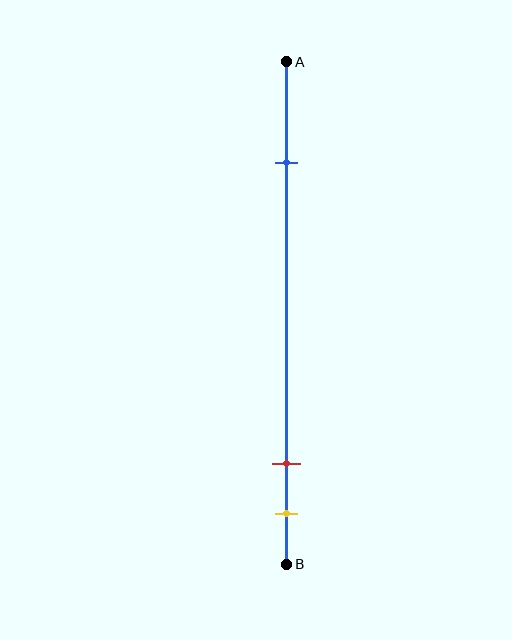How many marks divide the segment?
There are 3 marks dividing the segment.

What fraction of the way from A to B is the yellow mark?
The yellow mark is approximately 90% (0.9) of the way from A to B.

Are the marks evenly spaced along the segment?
No, the marks are not evenly spaced.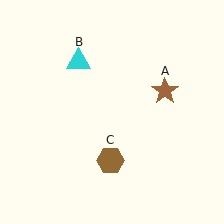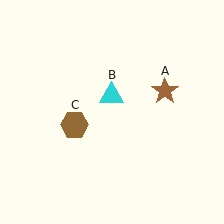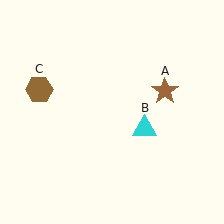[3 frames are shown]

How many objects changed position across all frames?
2 objects changed position: cyan triangle (object B), brown hexagon (object C).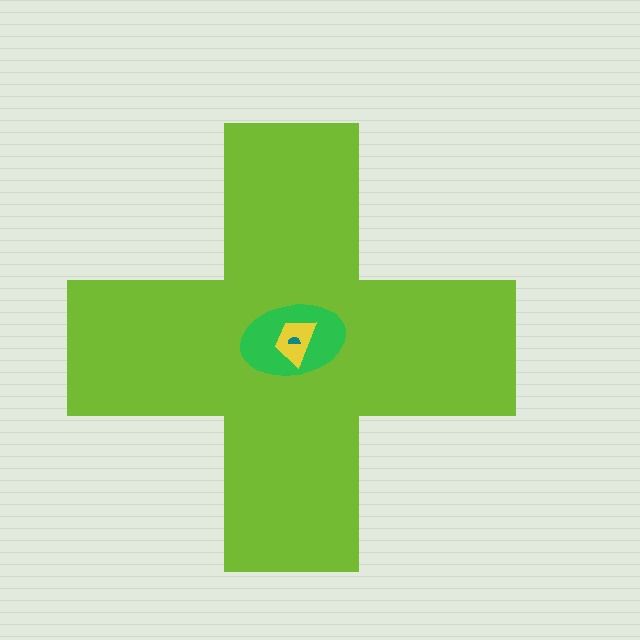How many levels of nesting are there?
4.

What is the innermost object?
The teal semicircle.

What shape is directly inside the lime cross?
The green ellipse.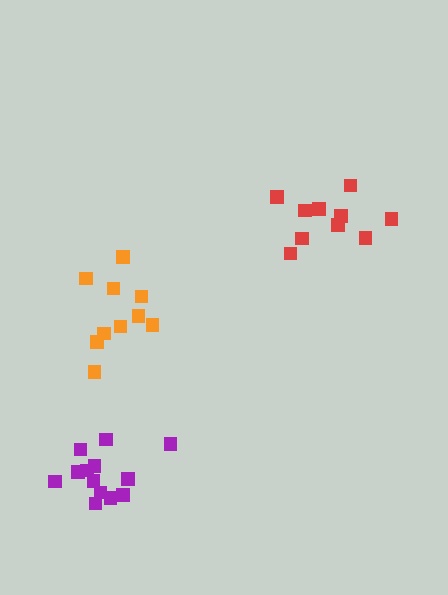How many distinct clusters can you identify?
There are 3 distinct clusters.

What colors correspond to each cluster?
The clusters are colored: orange, purple, red.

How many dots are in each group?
Group 1: 10 dots, Group 2: 13 dots, Group 3: 10 dots (33 total).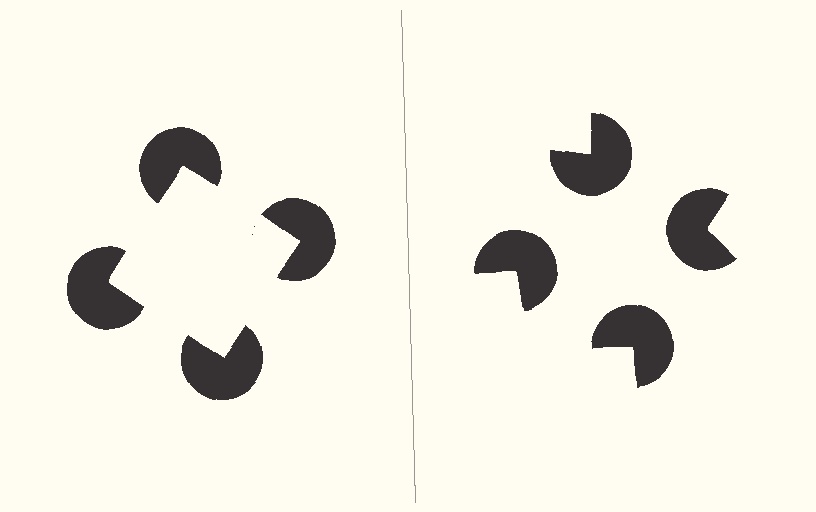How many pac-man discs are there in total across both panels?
8 — 4 on each side.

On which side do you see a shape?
An illusory square appears on the left side. On the right side the wedge cuts are rotated, so no coherent shape forms.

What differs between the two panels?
The pac-man discs are positioned identically on both sides; only the wedge orientations differ. On the left they align to a square; on the right they are misaligned.